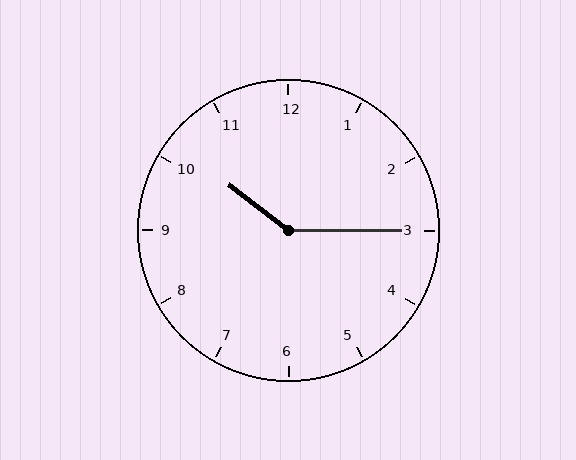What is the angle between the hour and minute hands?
Approximately 142 degrees.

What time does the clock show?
10:15.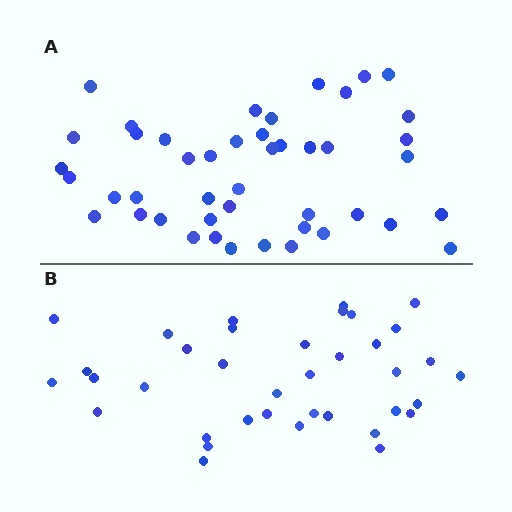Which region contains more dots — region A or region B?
Region A (the top region) has more dots.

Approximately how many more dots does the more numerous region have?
Region A has roughly 8 or so more dots than region B.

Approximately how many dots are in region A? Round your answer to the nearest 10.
About 40 dots. (The exact count is 45, which rounds to 40.)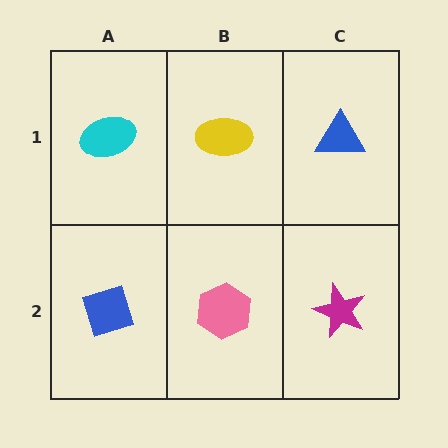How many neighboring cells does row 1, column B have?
3.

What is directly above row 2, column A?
A cyan ellipse.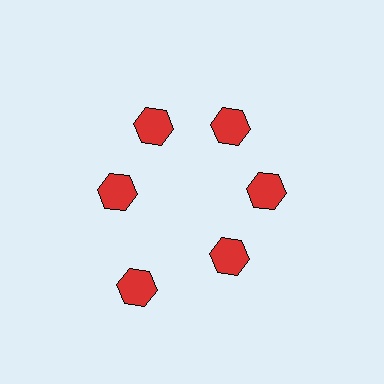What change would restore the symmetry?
The symmetry would be restored by moving it inward, back onto the ring so that all 6 hexagons sit at equal angles and equal distance from the center.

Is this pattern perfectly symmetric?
No. The 6 red hexagons are arranged in a ring, but one element near the 7 o'clock position is pushed outward from the center, breaking the 6-fold rotational symmetry.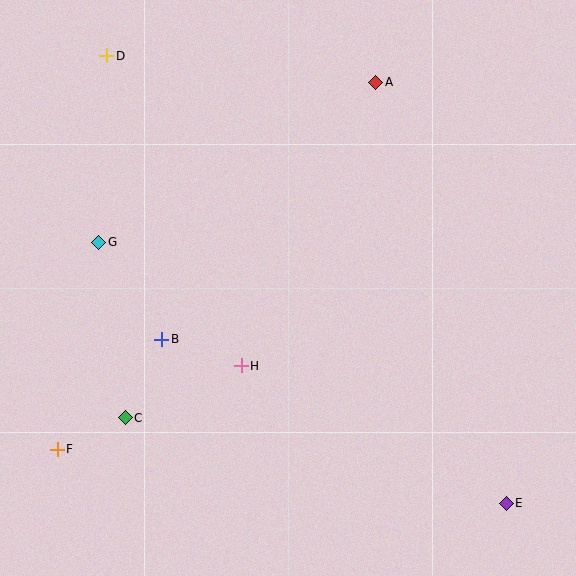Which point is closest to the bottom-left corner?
Point F is closest to the bottom-left corner.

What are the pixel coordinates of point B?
Point B is at (162, 339).